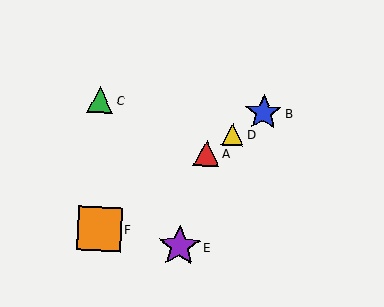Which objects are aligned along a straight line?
Objects A, B, D, F are aligned along a straight line.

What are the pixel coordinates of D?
Object D is at (233, 134).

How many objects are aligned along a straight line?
4 objects (A, B, D, F) are aligned along a straight line.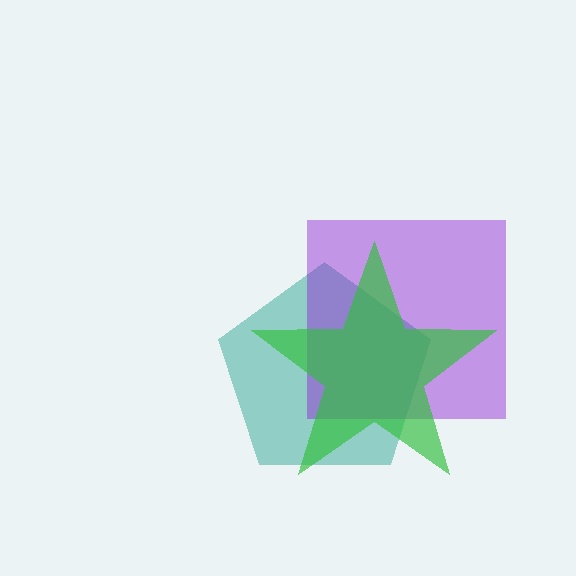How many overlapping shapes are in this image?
There are 3 overlapping shapes in the image.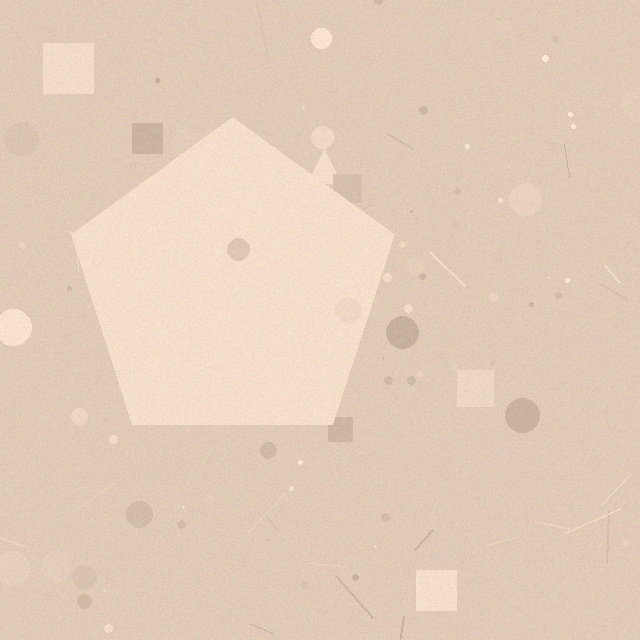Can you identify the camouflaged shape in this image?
The camouflaged shape is a pentagon.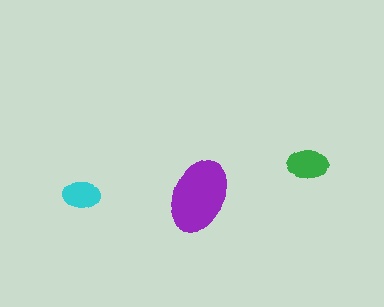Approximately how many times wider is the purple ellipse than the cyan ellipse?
About 2 times wider.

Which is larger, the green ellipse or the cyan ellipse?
The green one.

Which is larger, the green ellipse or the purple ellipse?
The purple one.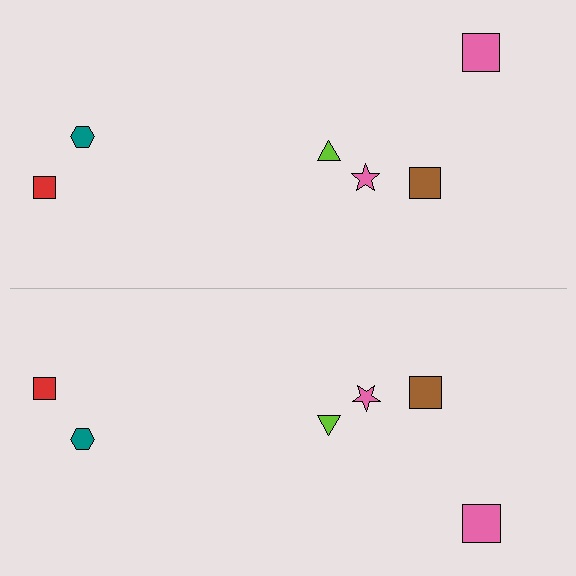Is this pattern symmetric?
Yes, this pattern has bilateral (reflection) symmetry.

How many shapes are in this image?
There are 12 shapes in this image.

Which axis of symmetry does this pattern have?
The pattern has a horizontal axis of symmetry running through the center of the image.